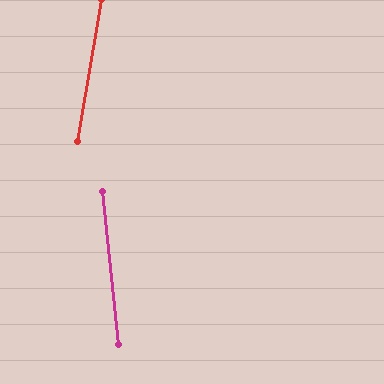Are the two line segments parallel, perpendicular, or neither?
Neither parallel nor perpendicular — they differ by about 16°.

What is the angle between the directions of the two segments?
Approximately 16 degrees.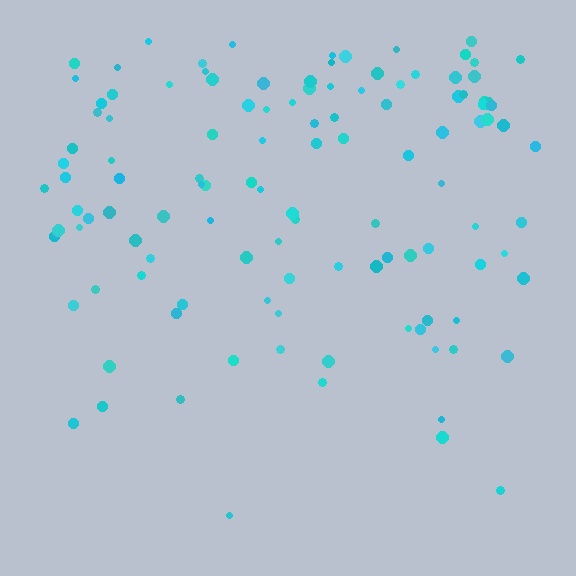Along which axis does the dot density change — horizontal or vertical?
Vertical.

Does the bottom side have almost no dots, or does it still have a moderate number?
Still a moderate number, just noticeably fewer than the top.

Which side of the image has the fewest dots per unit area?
The bottom.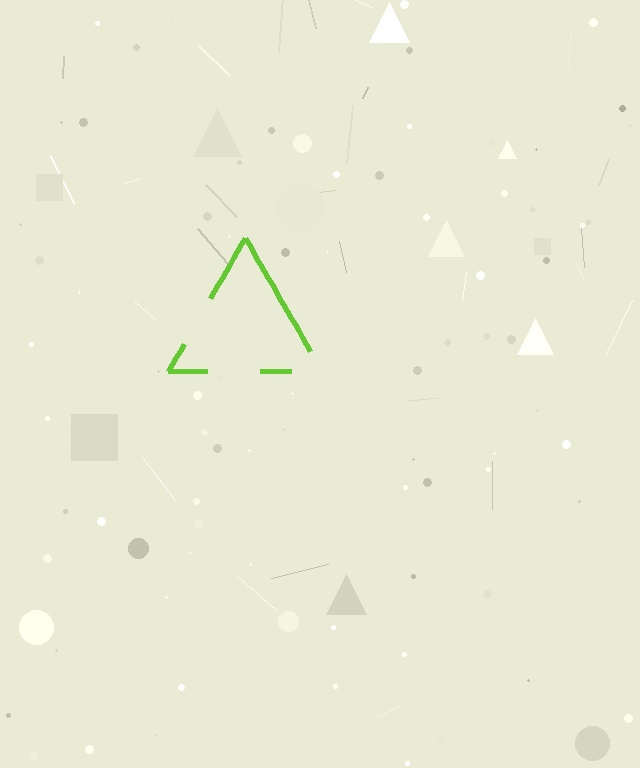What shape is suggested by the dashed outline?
The dashed outline suggests a triangle.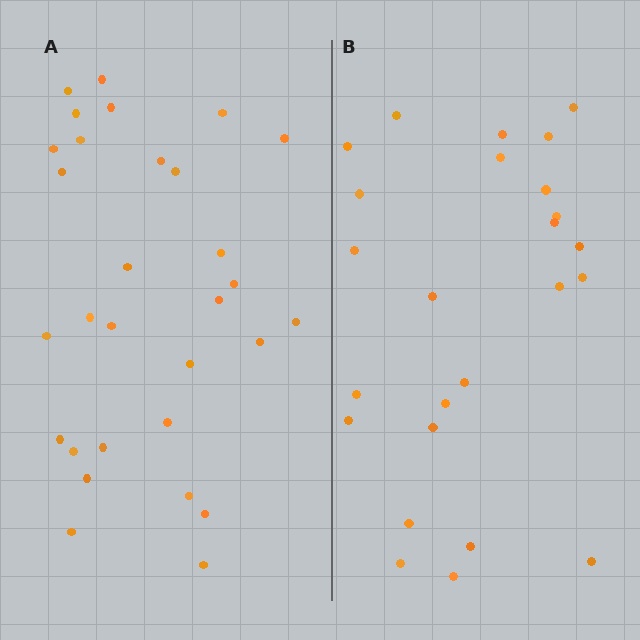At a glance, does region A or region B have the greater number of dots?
Region A (the left region) has more dots.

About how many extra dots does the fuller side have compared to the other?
Region A has about 5 more dots than region B.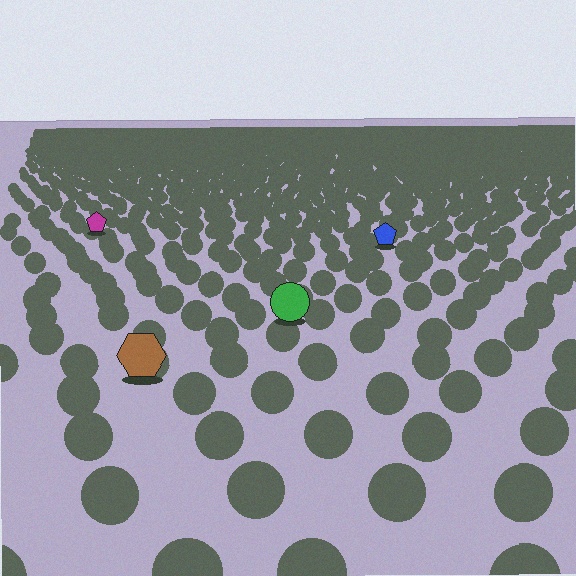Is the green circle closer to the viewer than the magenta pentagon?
Yes. The green circle is closer — you can tell from the texture gradient: the ground texture is coarser near it.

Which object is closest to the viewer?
The brown hexagon is closest. The texture marks near it are larger and more spread out.